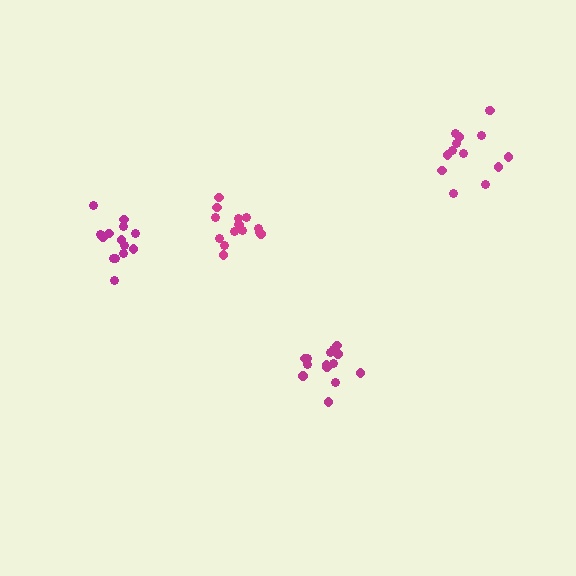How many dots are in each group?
Group 1: 14 dots, Group 2: 14 dots, Group 3: 14 dots, Group 4: 14 dots (56 total).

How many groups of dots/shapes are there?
There are 4 groups.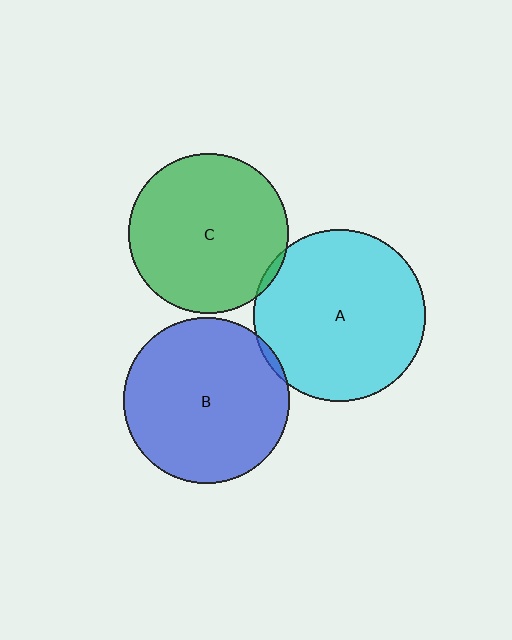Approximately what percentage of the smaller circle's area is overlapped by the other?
Approximately 5%.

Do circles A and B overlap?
Yes.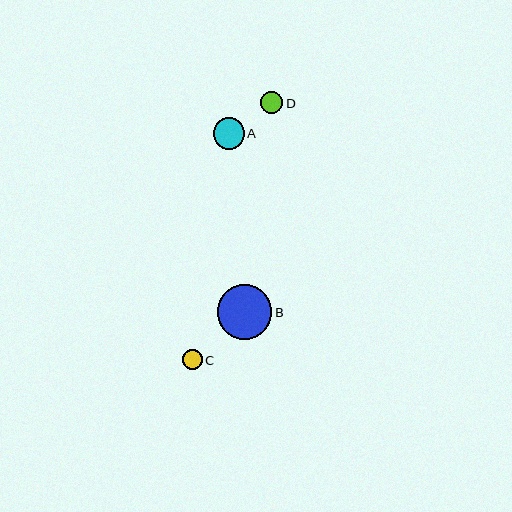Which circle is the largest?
Circle B is the largest with a size of approximately 55 pixels.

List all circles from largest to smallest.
From largest to smallest: B, A, D, C.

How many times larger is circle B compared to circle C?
Circle B is approximately 2.8 times the size of circle C.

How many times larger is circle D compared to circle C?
Circle D is approximately 1.1 times the size of circle C.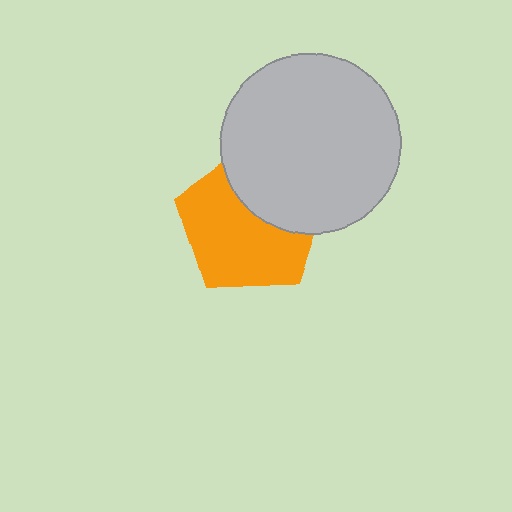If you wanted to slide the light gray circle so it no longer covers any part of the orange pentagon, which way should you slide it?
Slide it toward the upper-right — that is the most direct way to separate the two shapes.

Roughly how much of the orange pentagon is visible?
About half of it is visible (roughly 64%).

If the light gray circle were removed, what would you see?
You would see the complete orange pentagon.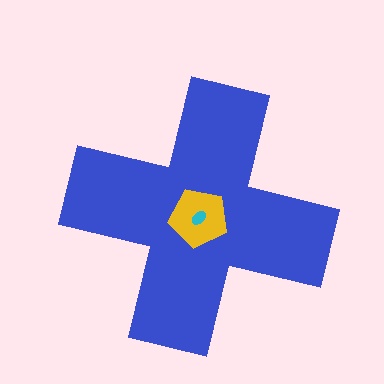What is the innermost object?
The cyan ellipse.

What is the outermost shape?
The blue cross.